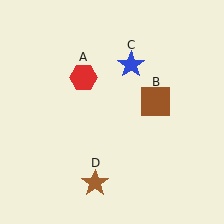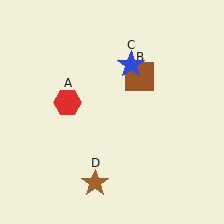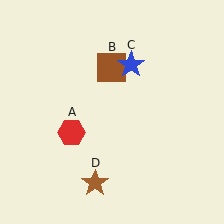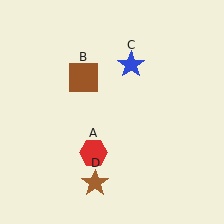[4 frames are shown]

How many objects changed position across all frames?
2 objects changed position: red hexagon (object A), brown square (object B).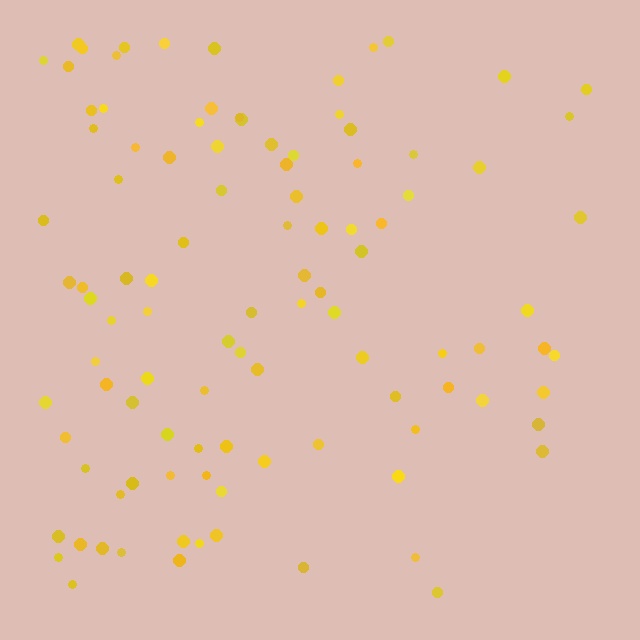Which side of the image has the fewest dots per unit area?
The right.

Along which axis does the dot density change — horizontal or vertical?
Horizontal.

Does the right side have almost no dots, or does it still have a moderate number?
Still a moderate number, just noticeably fewer than the left.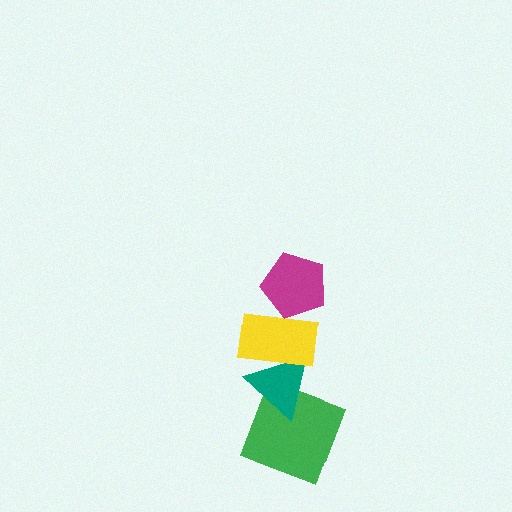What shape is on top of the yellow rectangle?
The magenta pentagon is on top of the yellow rectangle.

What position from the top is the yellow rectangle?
The yellow rectangle is 2nd from the top.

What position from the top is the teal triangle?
The teal triangle is 3rd from the top.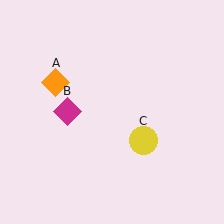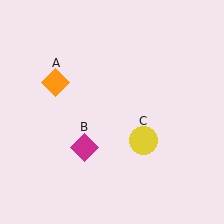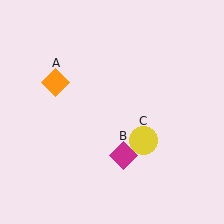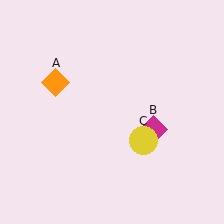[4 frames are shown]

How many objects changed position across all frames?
1 object changed position: magenta diamond (object B).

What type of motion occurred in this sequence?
The magenta diamond (object B) rotated counterclockwise around the center of the scene.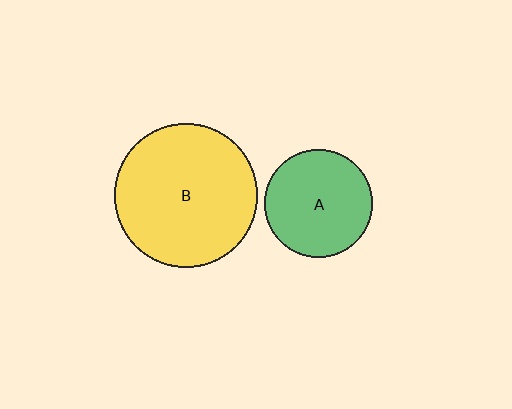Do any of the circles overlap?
No, none of the circles overlap.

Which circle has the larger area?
Circle B (yellow).